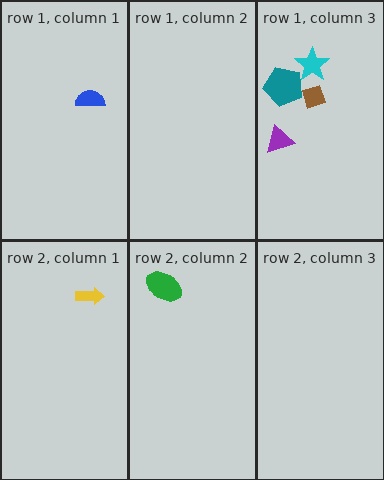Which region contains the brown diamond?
The row 1, column 3 region.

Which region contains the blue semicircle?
The row 1, column 1 region.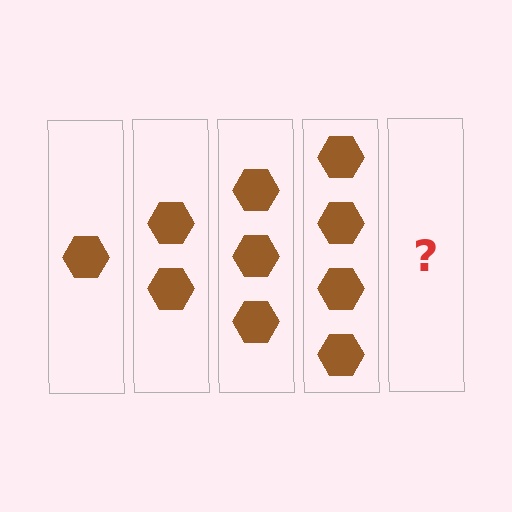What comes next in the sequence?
The next element should be 5 hexagons.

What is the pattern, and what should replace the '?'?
The pattern is that each step adds one more hexagon. The '?' should be 5 hexagons.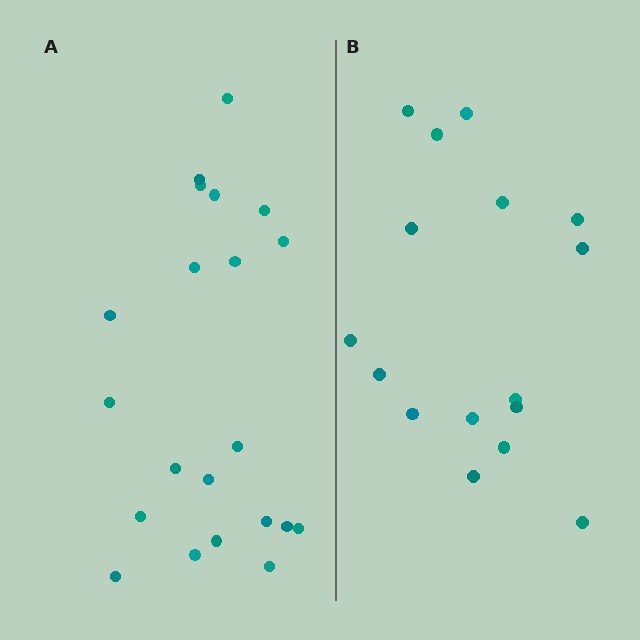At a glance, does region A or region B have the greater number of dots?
Region A (the left region) has more dots.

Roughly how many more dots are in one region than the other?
Region A has about 5 more dots than region B.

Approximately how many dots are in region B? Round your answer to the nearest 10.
About 20 dots. (The exact count is 16, which rounds to 20.)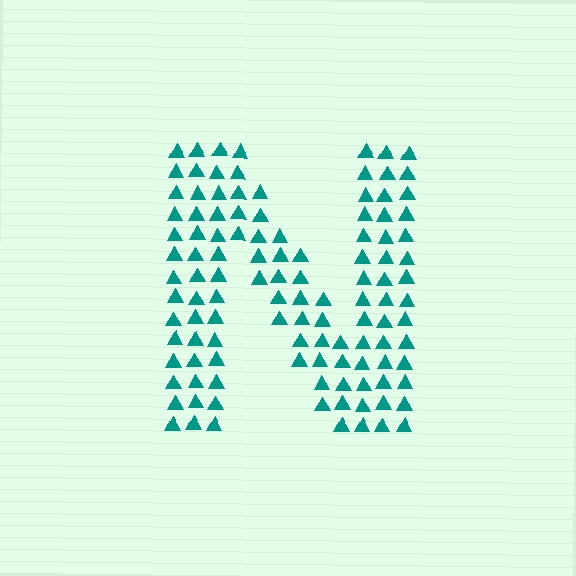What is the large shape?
The large shape is the letter N.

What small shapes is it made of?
It is made of small triangles.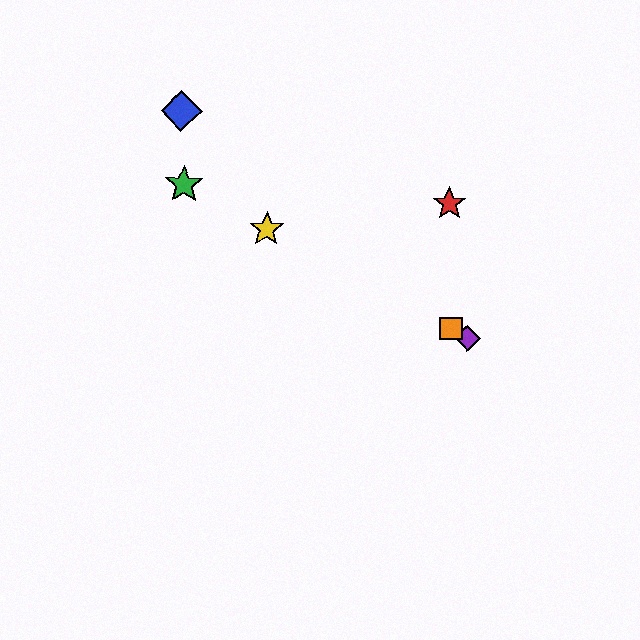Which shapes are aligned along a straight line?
The green star, the yellow star, the purple diamond, the orange square are aligned along a straight line.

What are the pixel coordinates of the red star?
The red star is at (449, 204).